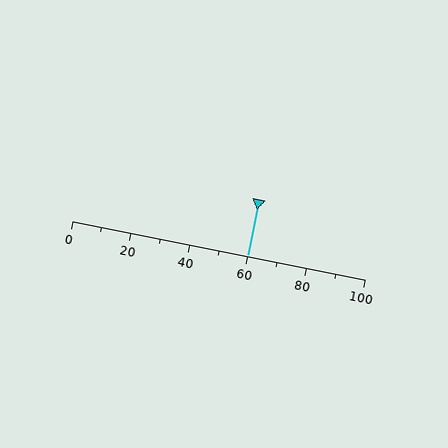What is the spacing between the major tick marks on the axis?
The major ticks are spaced 20 apart.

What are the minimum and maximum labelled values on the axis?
The axis runs from 0 to 100.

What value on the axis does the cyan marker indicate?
The marker indicates approximately 60.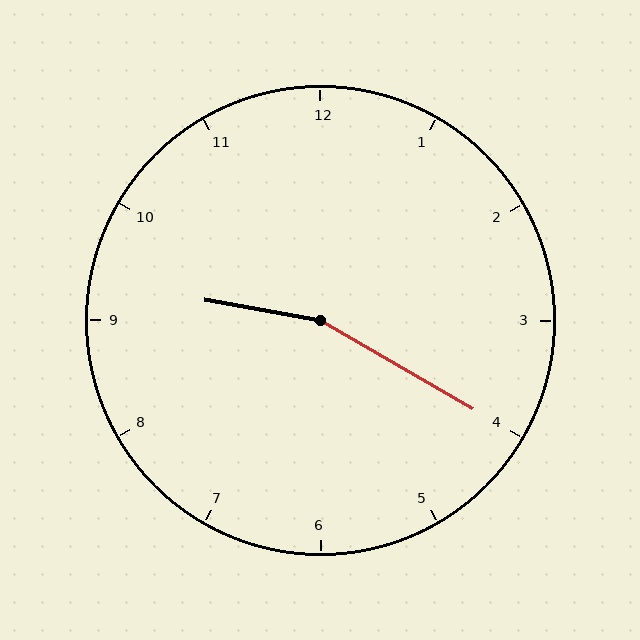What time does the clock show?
9:20.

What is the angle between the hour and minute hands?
Approximately 160 degrees.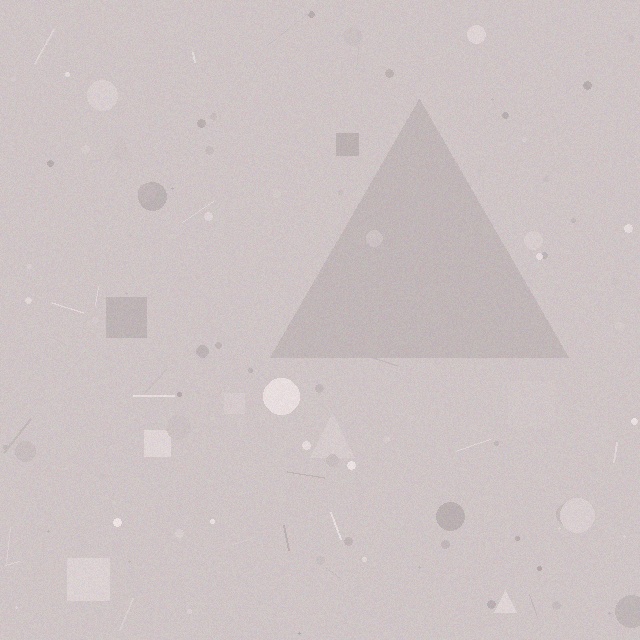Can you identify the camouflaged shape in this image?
The camouflaged shape is a triangle.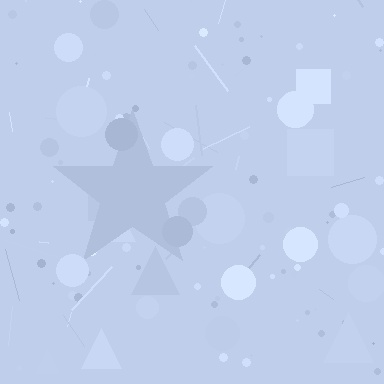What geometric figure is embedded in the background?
A star is embedded in the background.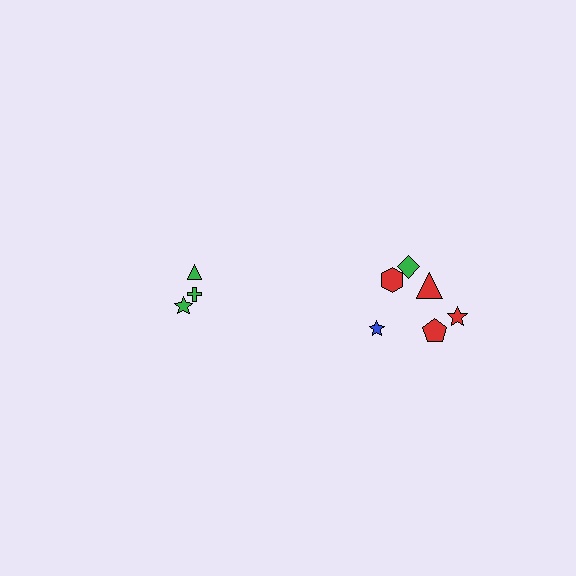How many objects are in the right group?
There are 6 objects.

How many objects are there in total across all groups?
There are 9 objects.